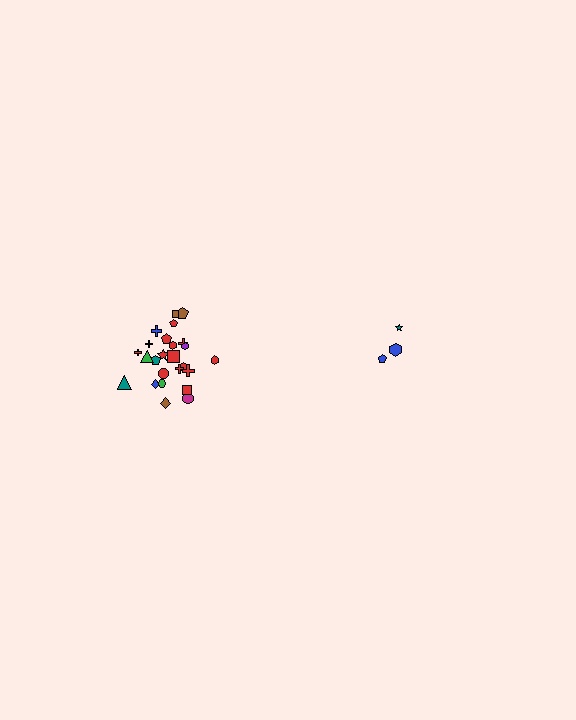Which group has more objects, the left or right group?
The left group.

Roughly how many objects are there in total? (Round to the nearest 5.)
Roughly 30 objects in total.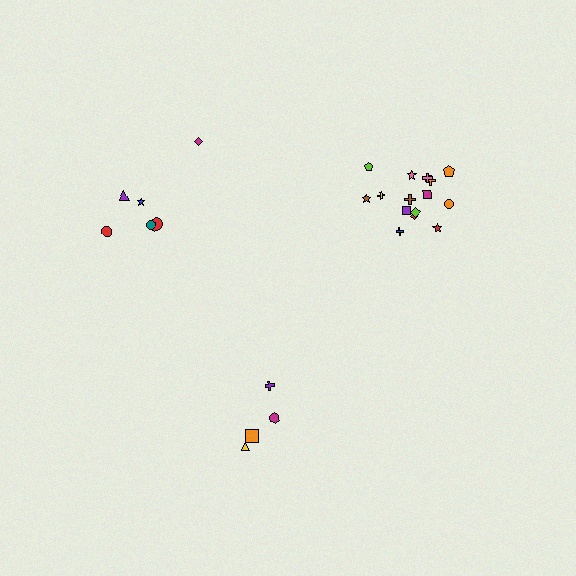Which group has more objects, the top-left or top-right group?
The top-right group.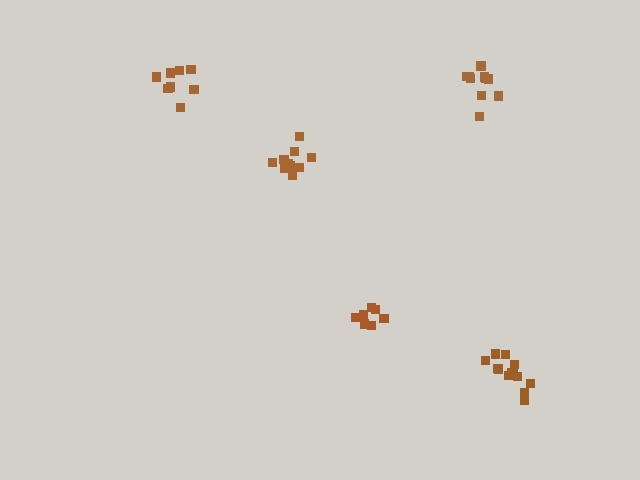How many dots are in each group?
Group 1: 8 dots, Group 2: 13 dots, Group 3: 10 dots, Group 4: 10 dots, Group 5: 7 dots (48 total).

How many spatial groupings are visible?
There are 5 spatial groupings.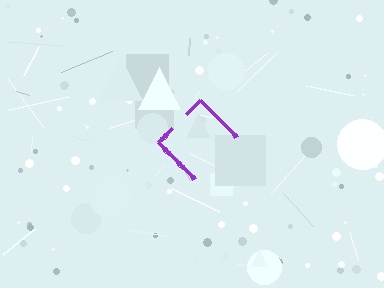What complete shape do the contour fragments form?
The contour fragments form a diamond.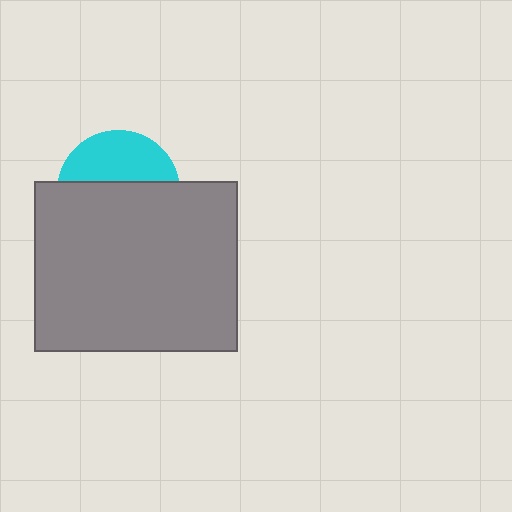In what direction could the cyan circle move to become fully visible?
The cyan circle could move up. That would shift it out from behind the gray rectangle entirely.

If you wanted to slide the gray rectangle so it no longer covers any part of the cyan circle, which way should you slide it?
Slide it down — that is the most direct way to separate the two shapes.